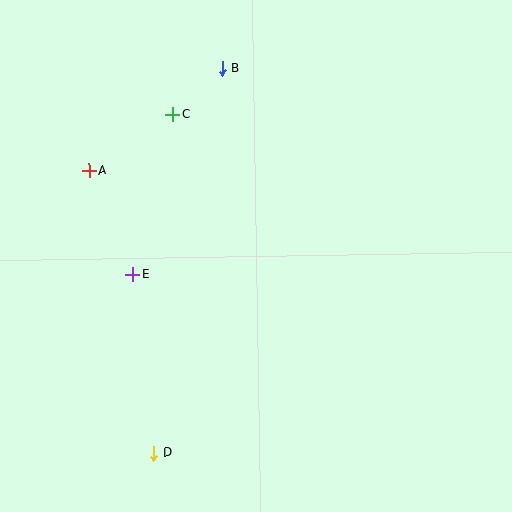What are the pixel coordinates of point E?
Point E is at (133, 274).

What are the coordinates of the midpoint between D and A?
The midpoint between D and A is at (121, 312).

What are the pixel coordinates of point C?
Point C is at (172, 115).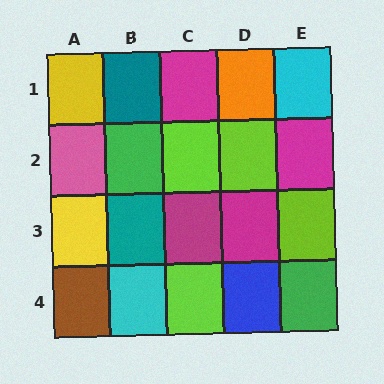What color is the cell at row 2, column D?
Lime.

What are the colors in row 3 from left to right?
Yellow, teal, magenta, magenta, lime.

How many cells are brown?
1 cell is brown.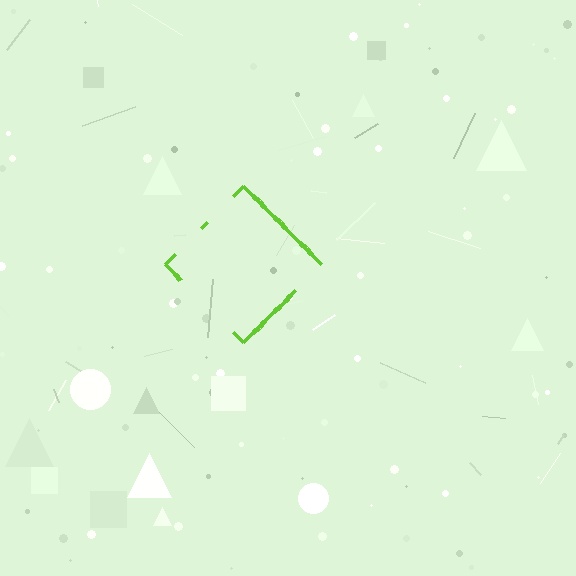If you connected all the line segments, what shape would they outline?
They would outline a diamond.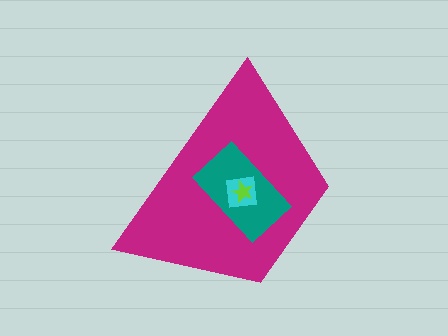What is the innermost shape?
The lime star.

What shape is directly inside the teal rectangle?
The cyan square.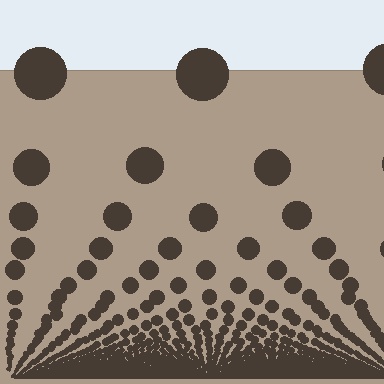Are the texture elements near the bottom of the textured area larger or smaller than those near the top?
Smaller. The gradient is inverted — elements near the bottom are smaller and denser.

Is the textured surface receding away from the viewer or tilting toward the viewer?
The surface appears to tilt toward the viewer. Texture elements get larger and sparser toward the top.